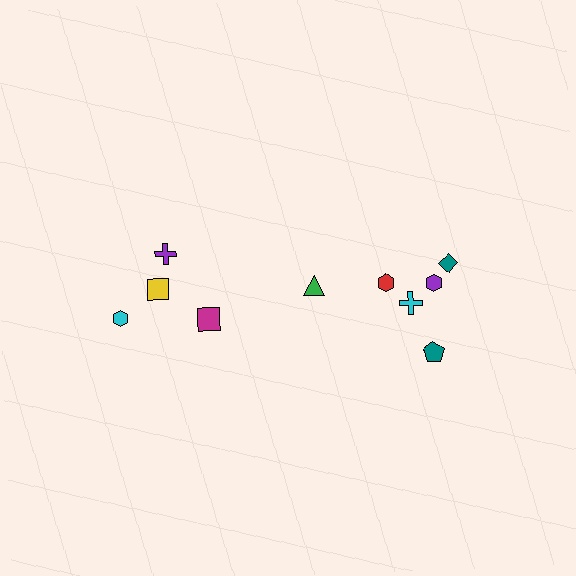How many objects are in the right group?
There are 6 objects.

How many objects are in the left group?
There are 4 objects.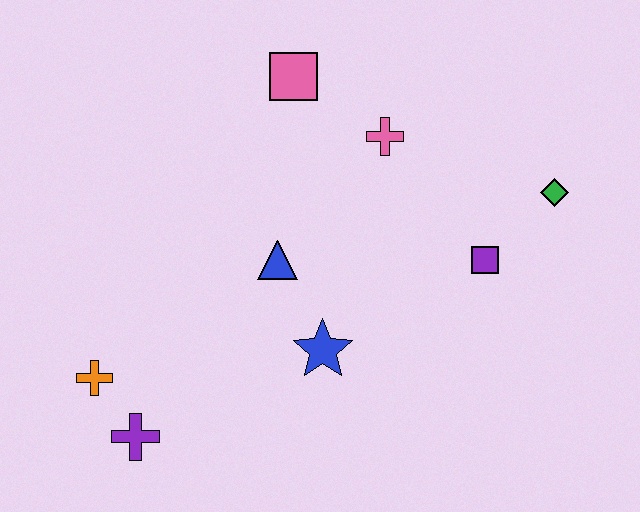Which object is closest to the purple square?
The green diamond is closest to the purple square.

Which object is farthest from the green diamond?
The orange cross is farthest from the green diamond.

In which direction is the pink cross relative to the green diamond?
The pink cross is to the left of the green diamond.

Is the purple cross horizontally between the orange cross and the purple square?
Yes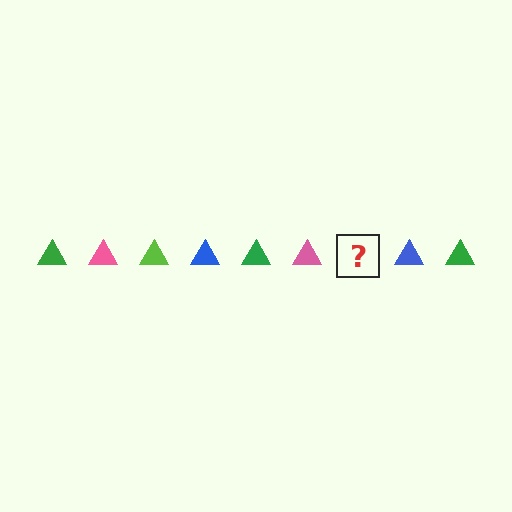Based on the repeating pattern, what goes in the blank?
The blank should be a lime triangle.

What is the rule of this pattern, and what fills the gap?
The rule is that the pattern cycles through green, pink, lime, blue triangles. The gap should be filled with a lime triangle.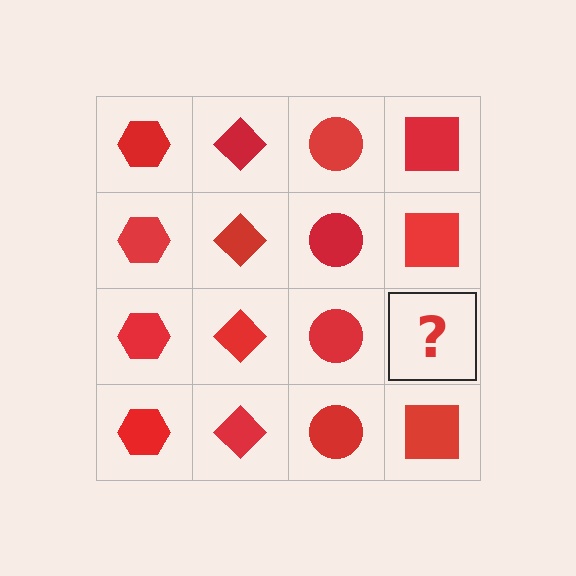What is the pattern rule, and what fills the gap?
The rule is that each column has a consistent shape. The gap should be filled with a red square.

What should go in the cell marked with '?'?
The missing cell should contain a red square.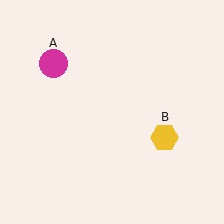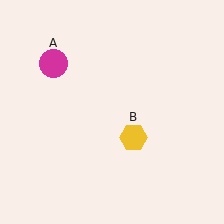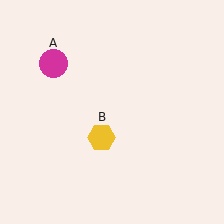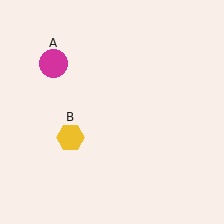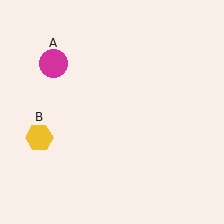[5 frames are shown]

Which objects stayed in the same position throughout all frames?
Magenta circle (object A) remained stationary.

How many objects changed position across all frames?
1 object changed position: yellow hexagon (object B).